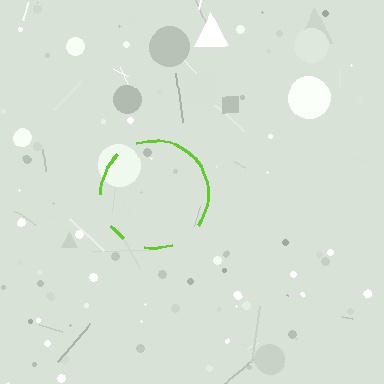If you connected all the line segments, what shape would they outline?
They would outline a circle.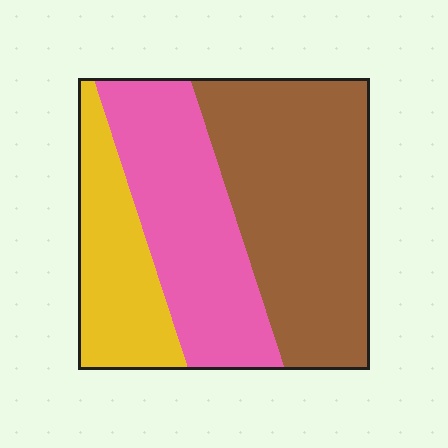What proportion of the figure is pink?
Pink takes up about one third (1/3) of the figure.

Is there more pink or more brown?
Brown.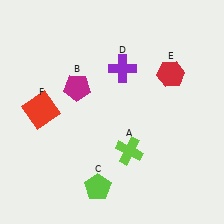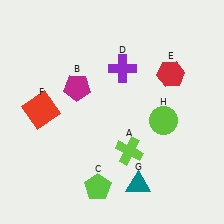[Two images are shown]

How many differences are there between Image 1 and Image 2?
There are 2 differences between the two images.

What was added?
A teal triangle (G), a lime circle (H) were added in Image 2.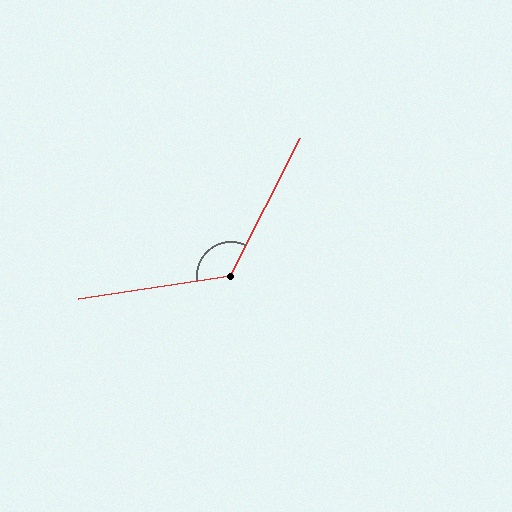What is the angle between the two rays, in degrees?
Approximately 125 degrees.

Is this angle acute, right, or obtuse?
It is obtuse.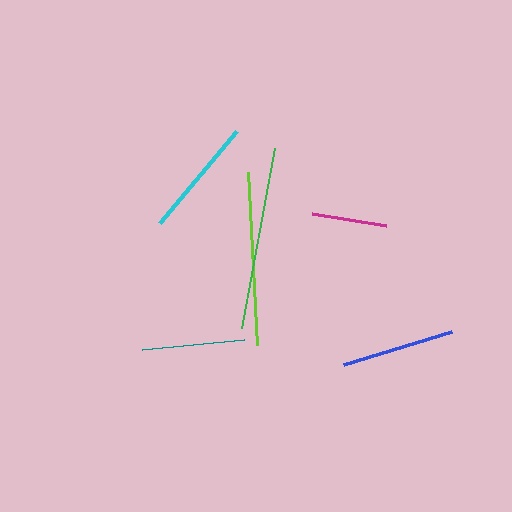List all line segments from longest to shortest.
From longest to shortest: green, lime, cyan, blue, teal, magenta.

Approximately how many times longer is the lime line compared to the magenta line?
The lime line is approximately 2.3 times the length of the magenta line.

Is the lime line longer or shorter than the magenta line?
The lime line is longer than the magenta line.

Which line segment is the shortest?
The magenta line is the shortest at approximately 74 pixels.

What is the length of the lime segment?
The lime segment is approximately 173 pixels long.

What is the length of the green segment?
The green segment is approximately 183 pixels long.